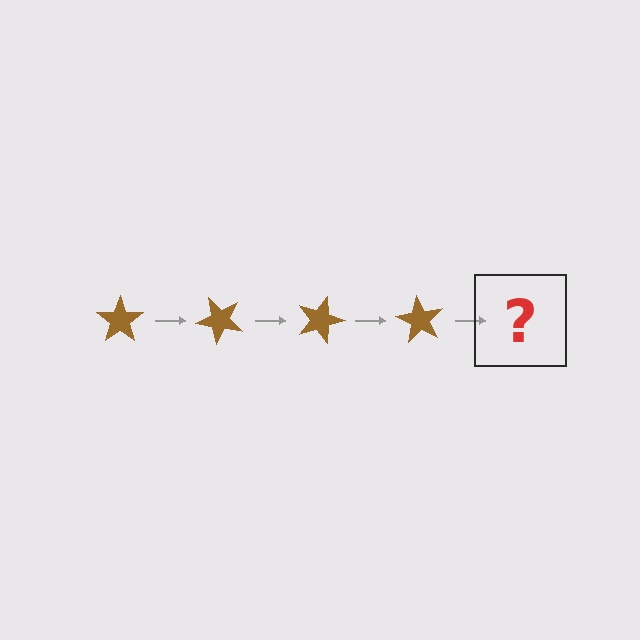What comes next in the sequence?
The next element should be a brown star rotated 180 degrees.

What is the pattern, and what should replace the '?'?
The pattern is that the star rotates 45 degrees each step. The '?' should be a brown star rotated 180 degrees.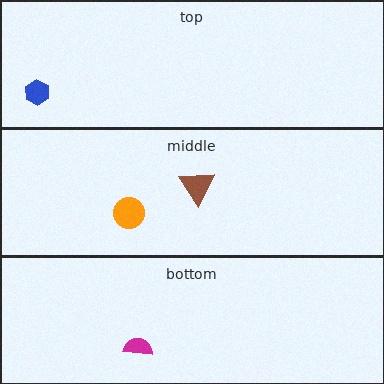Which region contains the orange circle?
The middle region.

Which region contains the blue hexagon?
The top region.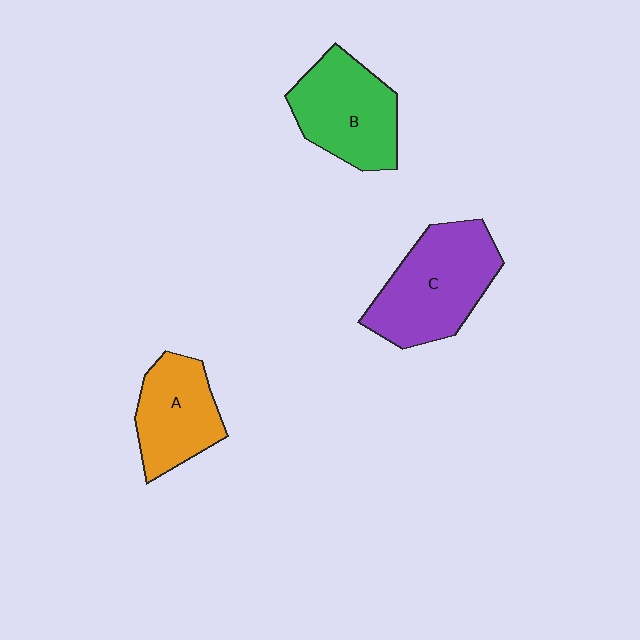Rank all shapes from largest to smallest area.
From largest to smallest: C (purple), B (green), A (orange).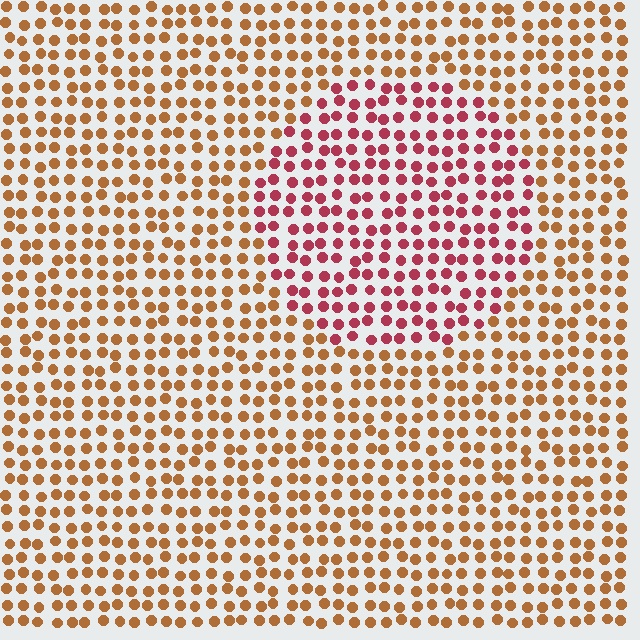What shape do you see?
I see a circle.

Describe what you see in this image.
The image is filled with small brown elements in a uniform arrangement. A circle-shaped region is visible where the elements are tinted to a slightly different hue, forming a subtle color boundary.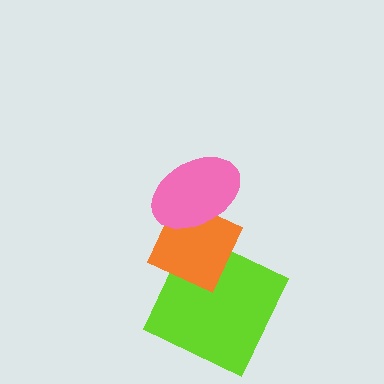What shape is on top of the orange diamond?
The pink ellipse is on top of the orange diamond.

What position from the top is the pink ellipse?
The pink ellipse is 1st from the top.